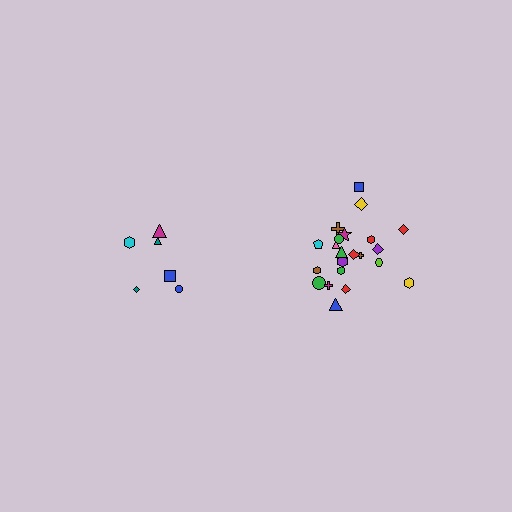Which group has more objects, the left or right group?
The right group.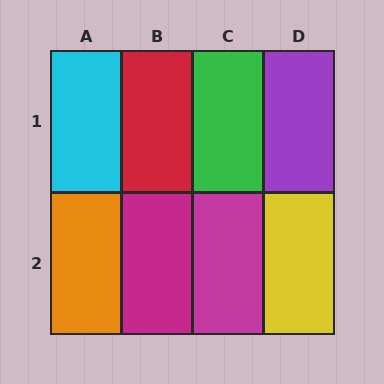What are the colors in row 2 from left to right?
Orange, magenta, magenta, yellow.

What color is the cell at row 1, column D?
Purple.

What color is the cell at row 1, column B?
Red.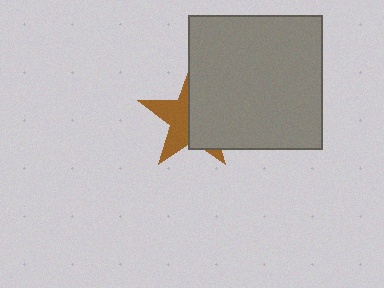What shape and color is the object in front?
The object in front is a gray square.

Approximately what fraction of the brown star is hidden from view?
Roughly 55% of the brown star is hidden behind the gray square.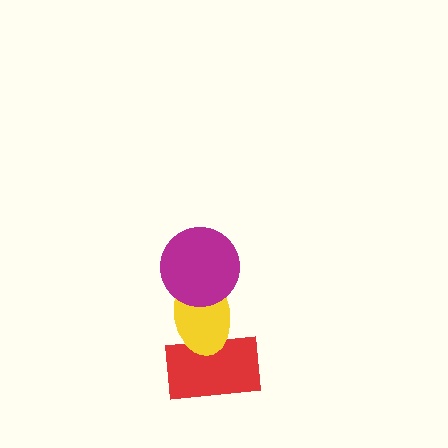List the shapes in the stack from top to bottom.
From top to bottom: the magenta circle, the yellow ellipse, the red rectangle.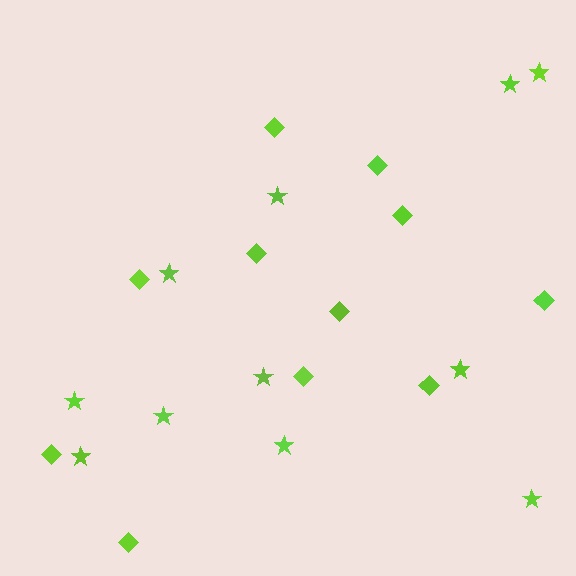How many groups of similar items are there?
There are 2 groups: one group of diamonds (11) and one group of stars (11).